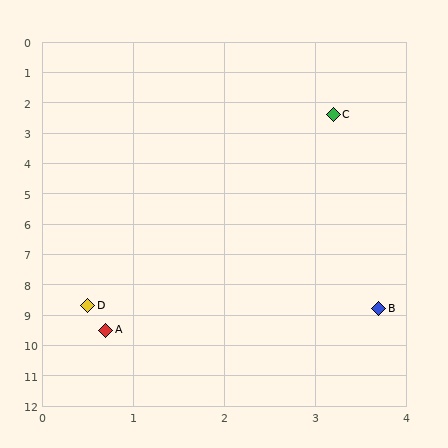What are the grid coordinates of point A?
Point A is at approximately (0.7, 9.5).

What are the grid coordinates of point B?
Point B is at approximately (3.7, 8.8).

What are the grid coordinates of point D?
Point D is at approximately (0.5, 8.7).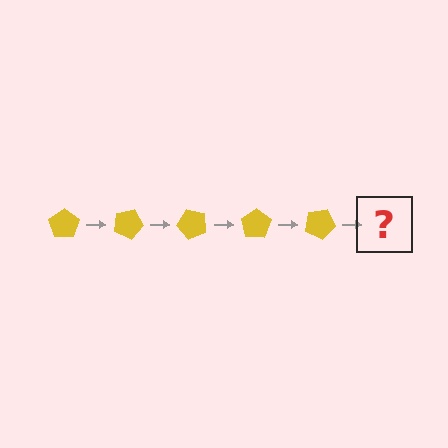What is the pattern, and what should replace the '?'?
The pattern is that the pentagon rotates 25 degrees each step. The '?' should be a yellow pentagon rotated 125 degrees.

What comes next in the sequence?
The next element should be a yellow pentagon rotated 125 degrees.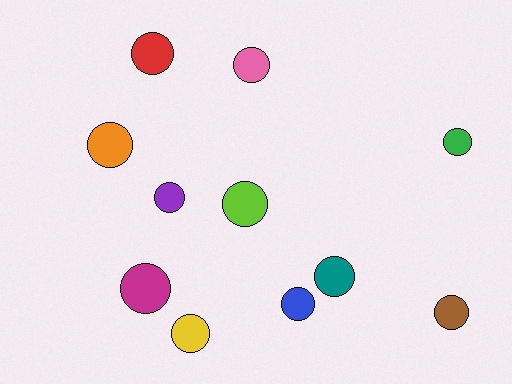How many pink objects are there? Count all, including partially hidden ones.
There is 1 pink object.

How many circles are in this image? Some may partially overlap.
There are 11 circles.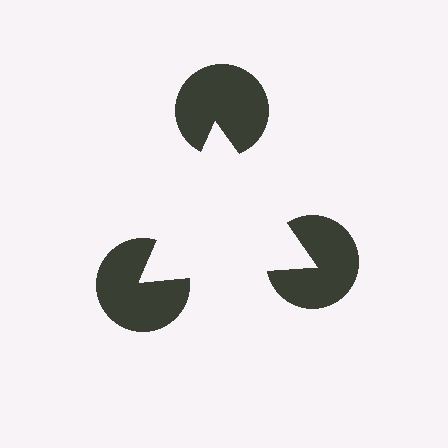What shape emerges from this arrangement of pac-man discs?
An illusory triangle — its edges are inferred from the aligned wedge cuts in the pac-man discs, not physically drawn.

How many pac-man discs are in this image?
There are 3 — one at each vertex of the illusory triangle.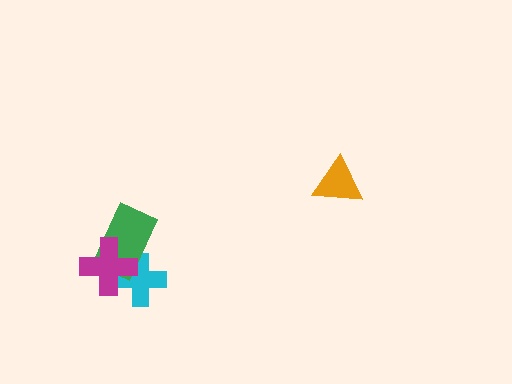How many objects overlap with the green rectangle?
2 objects overlap with the green rectangle.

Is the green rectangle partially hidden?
Yes, it is partially covered by another shape.